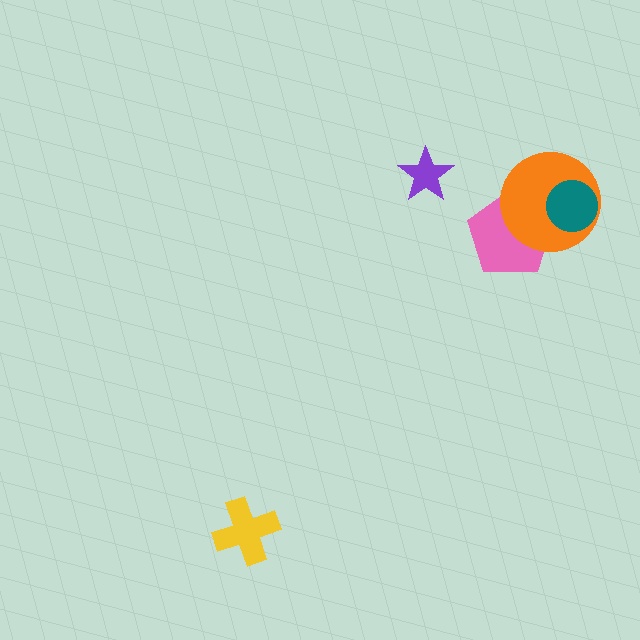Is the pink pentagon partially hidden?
Yes, it is partially covered by another shape.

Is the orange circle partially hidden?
Yes, it is partially covered by another shape.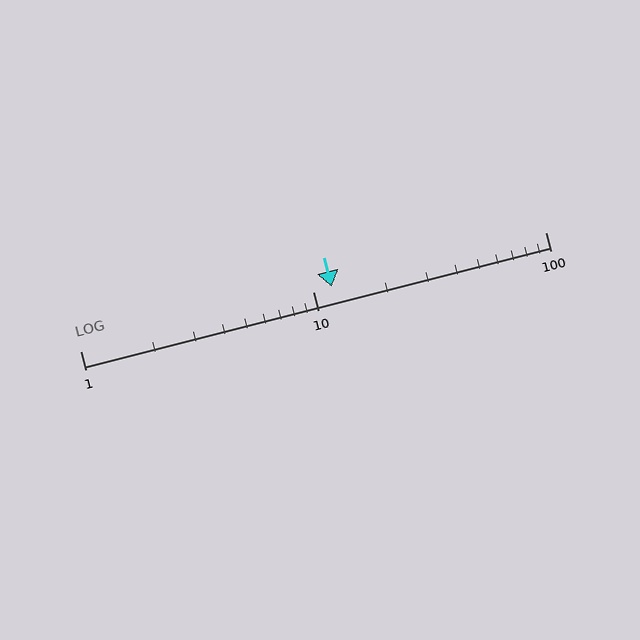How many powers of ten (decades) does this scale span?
The scale spans 2 decades, from 1 to 100.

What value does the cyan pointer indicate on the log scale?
The pointer indicates approximately 12.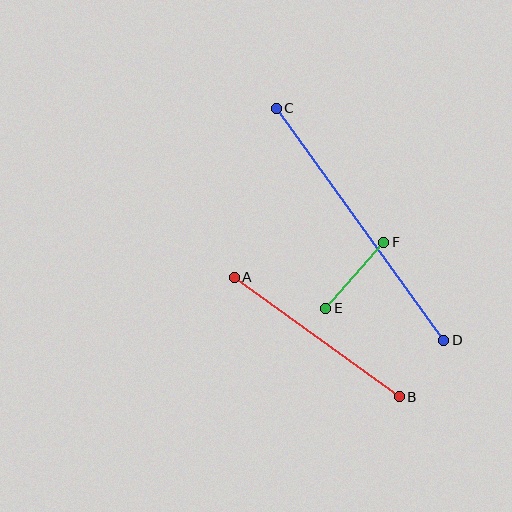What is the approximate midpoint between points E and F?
The midpoint is at approximately (355, 275) pixels.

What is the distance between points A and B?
The distance is approximately 203 pixels.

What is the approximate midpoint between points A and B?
The midpoint is at approximately (317, 337) pixels.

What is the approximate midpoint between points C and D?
The midpoint is at approximately (360, 224) pixels.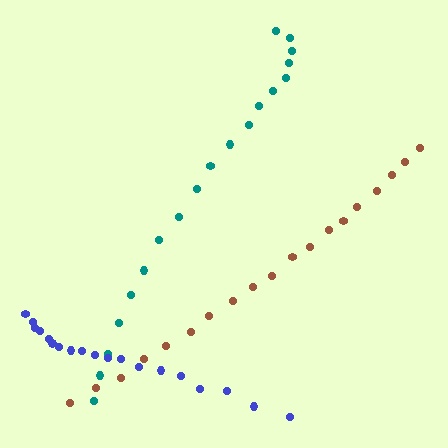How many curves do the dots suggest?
There are 3 distinct paths.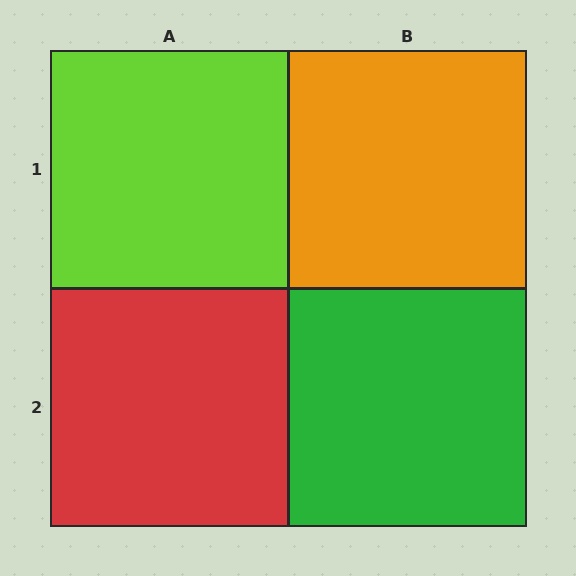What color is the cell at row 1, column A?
Lime.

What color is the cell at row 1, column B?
Orange.